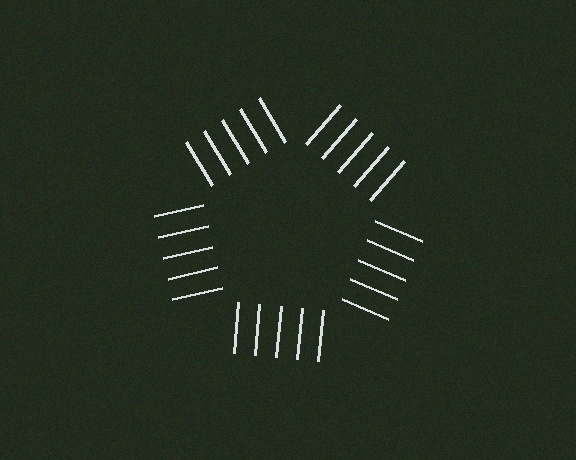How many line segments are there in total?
25 — 5 along each of the 5 edges.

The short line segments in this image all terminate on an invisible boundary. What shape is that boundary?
An illusory pentagon — the line segments terminate on its edges but no continuous stroke is drawn.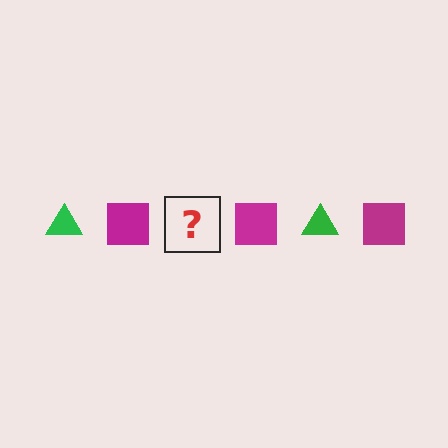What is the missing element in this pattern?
The missing element is a green triangle.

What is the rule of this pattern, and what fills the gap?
The rule is that the pattern alternates between green triangle and magenta square. The gap should be filled with a green triangle.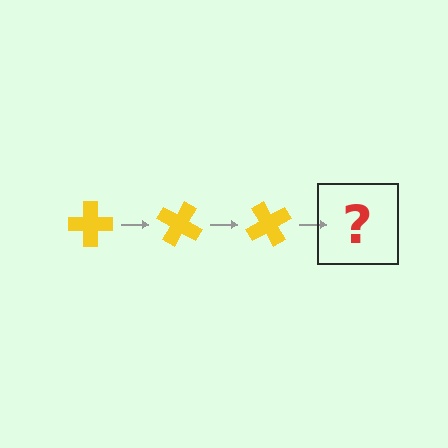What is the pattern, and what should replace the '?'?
The pattern is that the cross rotates 30 degrees each step. The '?' should be a yellow cross rotated 90 degrees.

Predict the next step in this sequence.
The next step is a yellow cross rotated 90 degrees.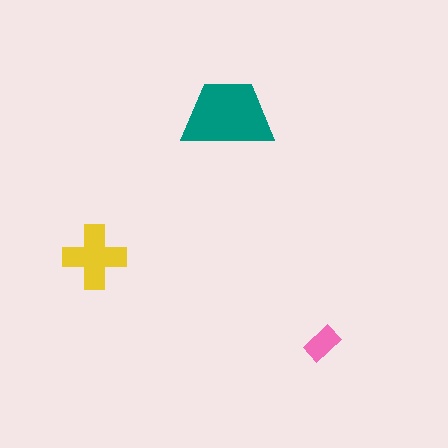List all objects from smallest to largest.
The pink rectangle, the yellow cross, the teal trapezoid.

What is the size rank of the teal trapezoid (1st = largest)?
1st.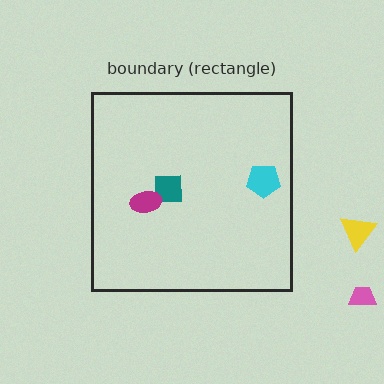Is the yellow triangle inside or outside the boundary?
Outside.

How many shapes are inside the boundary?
3 inside, 2 outside.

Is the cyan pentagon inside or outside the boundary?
Inside.